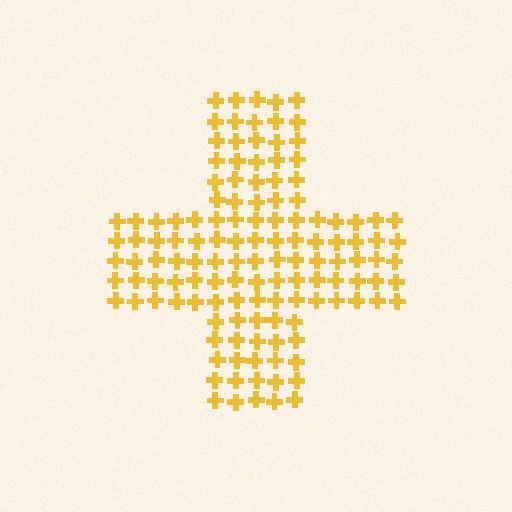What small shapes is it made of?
It is made of small crosses.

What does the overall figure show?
The overall figure shows a cross.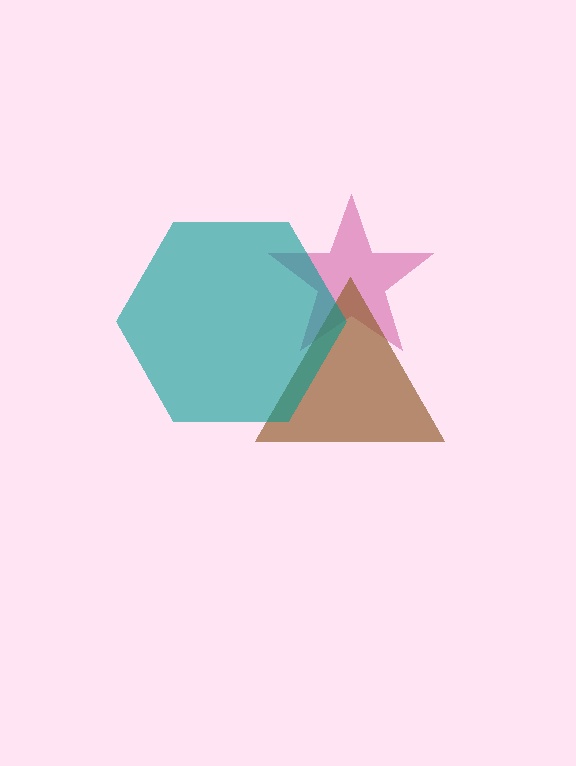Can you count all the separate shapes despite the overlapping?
Yes, there are 3 separate shapes.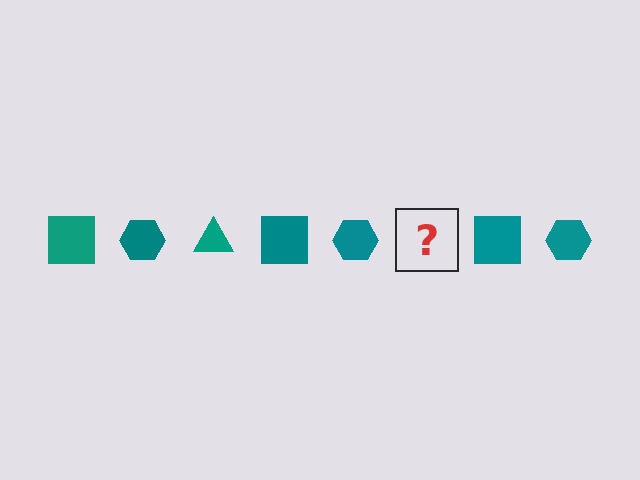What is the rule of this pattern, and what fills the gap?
The rule is that the pattern cycles through square, hexagon, triangle shapes in teal. The gap should be filled with a teal triangle.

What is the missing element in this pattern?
The missing element is a teal triangle.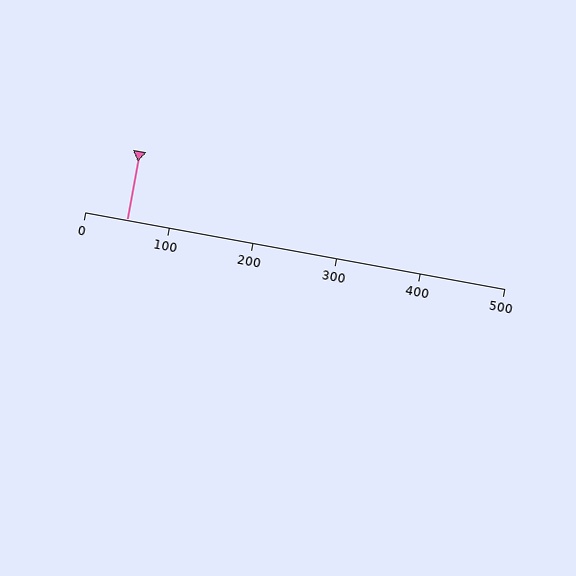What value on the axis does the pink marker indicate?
The marker indicates approximately 50.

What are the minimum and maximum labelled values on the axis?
The axis runs from 0 to 500.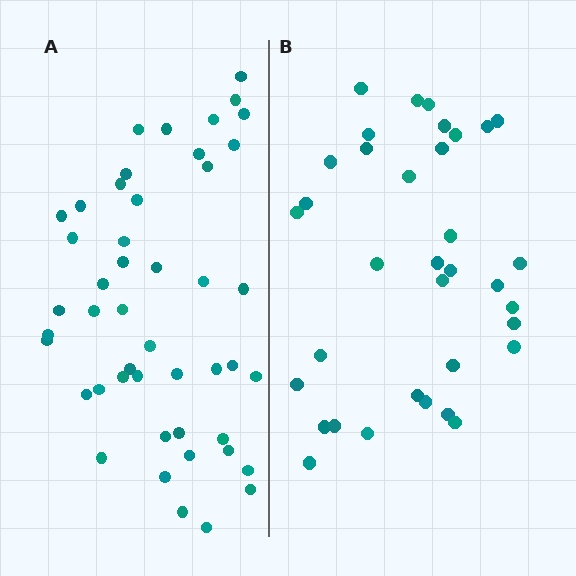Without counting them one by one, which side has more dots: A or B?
Region A (the left region) has more dots.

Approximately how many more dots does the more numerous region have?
Region A has roughly 12 or so more dots than region B.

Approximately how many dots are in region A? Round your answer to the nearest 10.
About 50 dots. (The exact count is 47, which rounds to 50.)